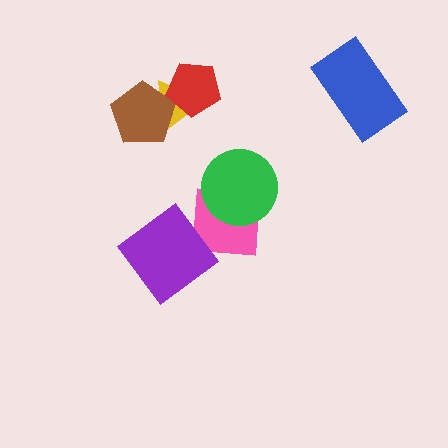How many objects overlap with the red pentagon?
1 object overlaps with the red pentagon.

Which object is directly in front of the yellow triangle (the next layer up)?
The brown pentagon is directly in front of the yellow triangle.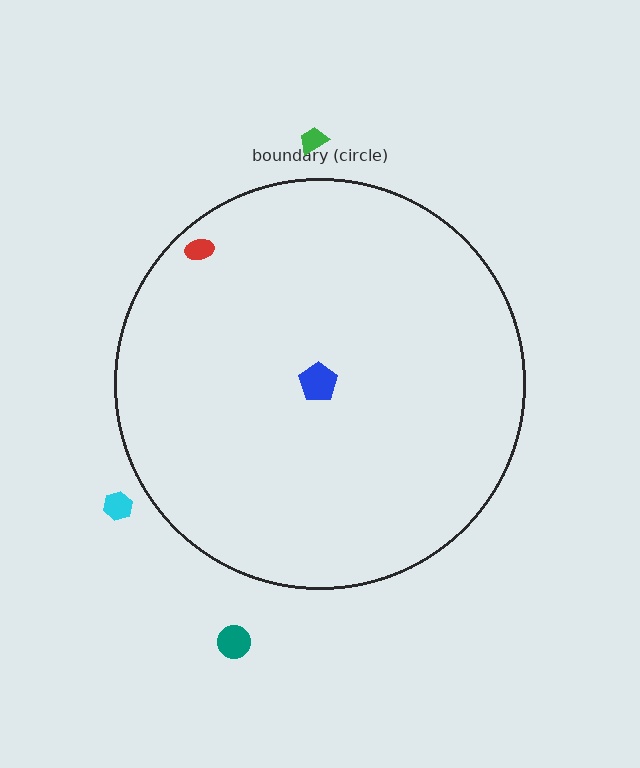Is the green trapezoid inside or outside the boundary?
Outside.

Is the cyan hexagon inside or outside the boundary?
Outside.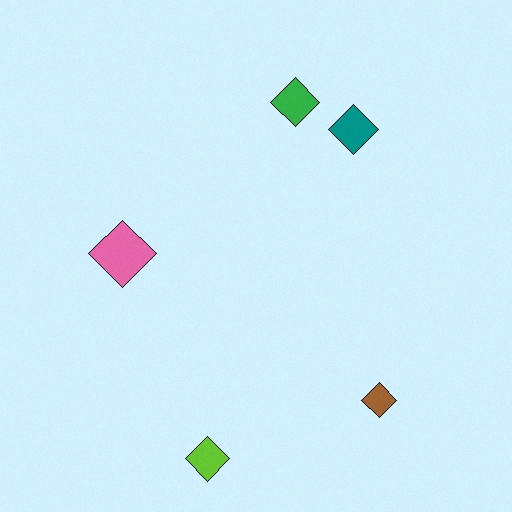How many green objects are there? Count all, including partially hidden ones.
There is 1 green object.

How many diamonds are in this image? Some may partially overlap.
There are 5 diamonds.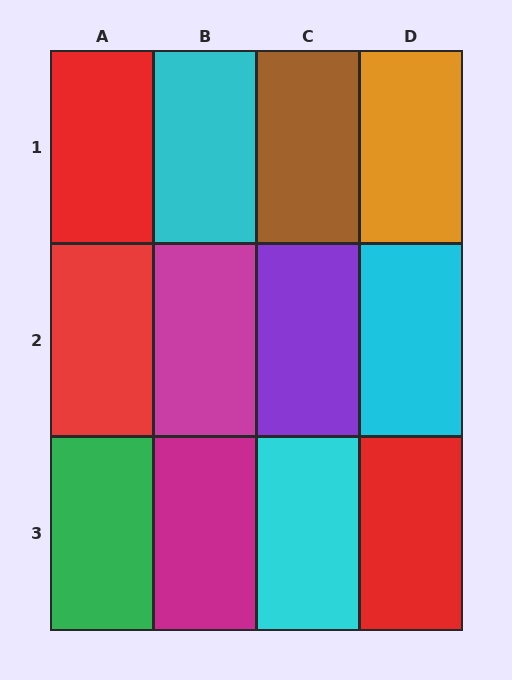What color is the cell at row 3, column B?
Magenta.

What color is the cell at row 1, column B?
Cyan.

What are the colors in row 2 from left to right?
Red, magenta, purple, cyan.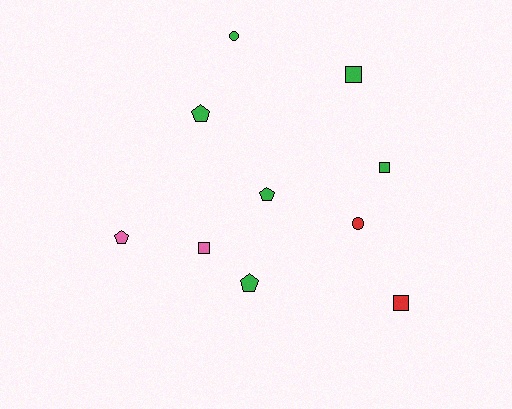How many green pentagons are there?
There are 3 green pentagons.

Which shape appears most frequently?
Pentagon, with 4 objects.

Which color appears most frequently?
Green, with 6 objects.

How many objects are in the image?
There are 10 objects.